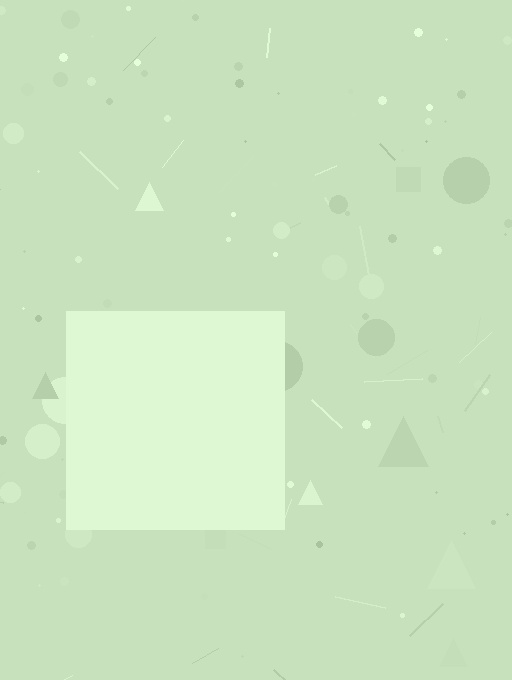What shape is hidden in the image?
A square is hidden in the image.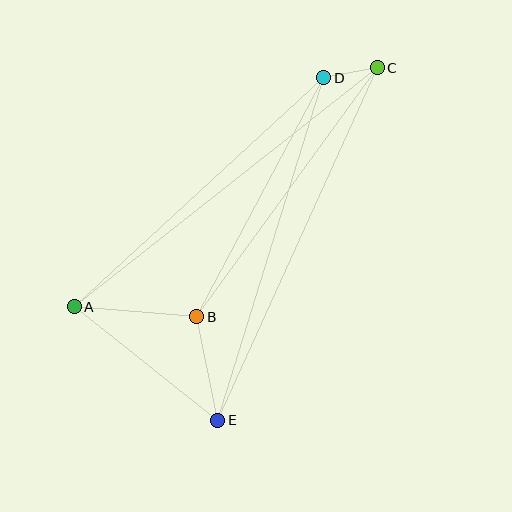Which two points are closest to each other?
Points C and D are closest to each other.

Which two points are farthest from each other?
Points C and E are farthest from each other.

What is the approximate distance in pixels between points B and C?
The distance between B and C is approximately 308 pixels.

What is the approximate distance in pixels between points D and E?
The distance between D and E is approximately 359 pixels.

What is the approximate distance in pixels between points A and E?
The distance between A and E is approximately 183 pixels.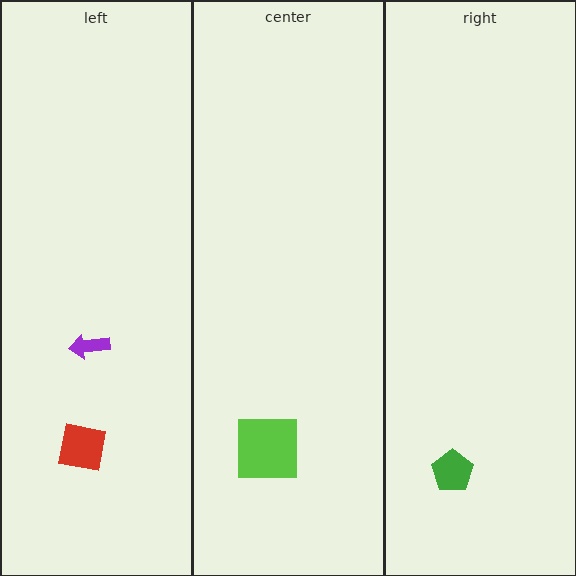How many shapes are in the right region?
1.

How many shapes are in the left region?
2.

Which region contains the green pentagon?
The right region.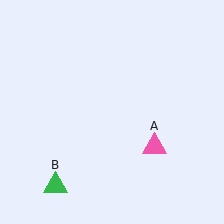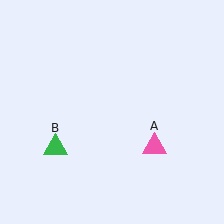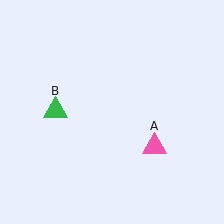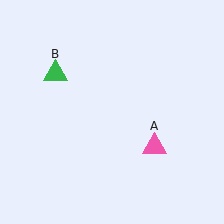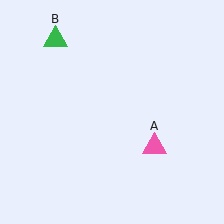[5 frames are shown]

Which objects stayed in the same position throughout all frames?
Pink triangle (object A) remained stationary.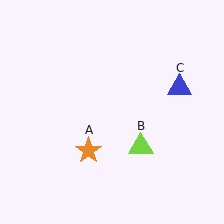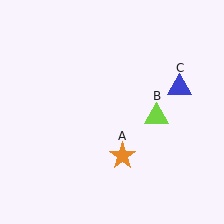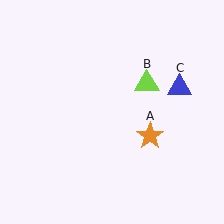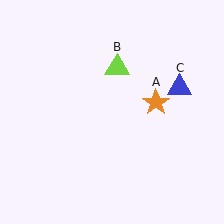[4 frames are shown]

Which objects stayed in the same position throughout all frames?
Blue triangle (object C) remained stationary.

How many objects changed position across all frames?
2 objects changed position: orange star (object A), lime triangle (object B).